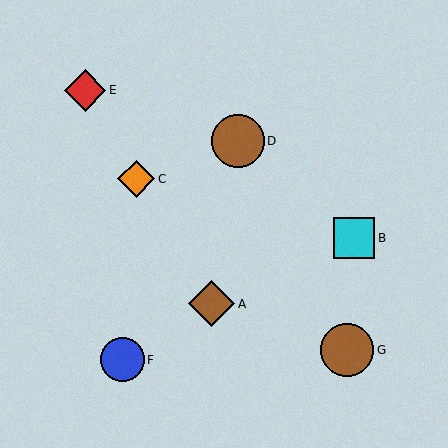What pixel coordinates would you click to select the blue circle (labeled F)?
Click at (122, 360) to select the blue circle F.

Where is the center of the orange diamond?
The center of the orange diamond is at (136, 179).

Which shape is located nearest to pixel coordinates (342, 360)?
The brown circle (labeled G) at (347, 350) is nearest to that location.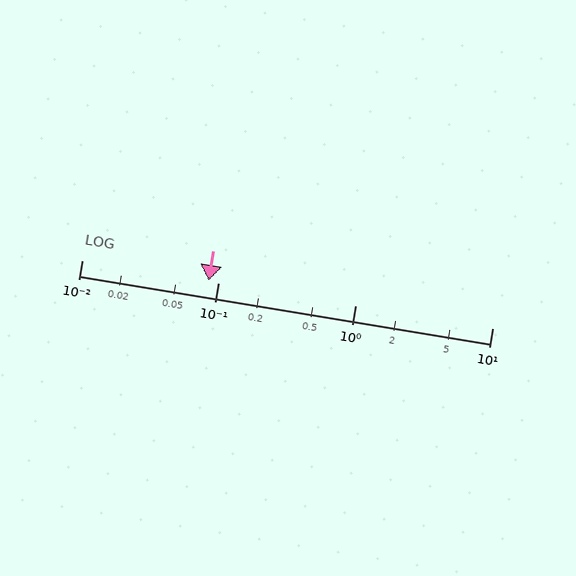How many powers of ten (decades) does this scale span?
The scale spans 3 decades, from 0.01 to 10.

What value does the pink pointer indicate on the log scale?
The pointer indicates approximately 0.085.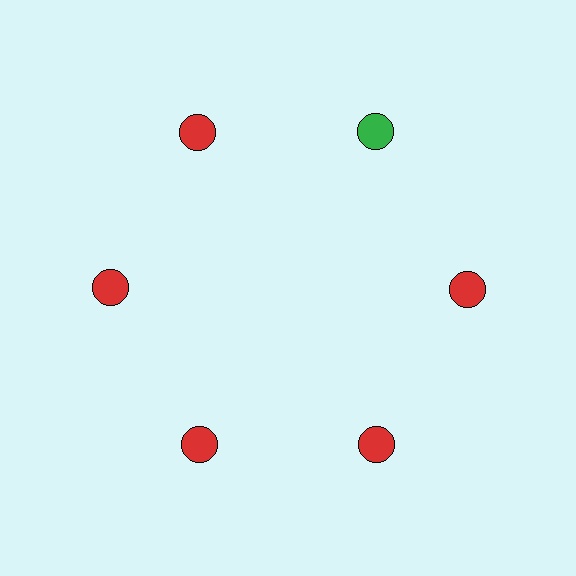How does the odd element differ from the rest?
It has a different color: green instead of red.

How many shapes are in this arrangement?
There are 6 shapes arranged in a ring pattern.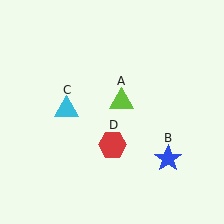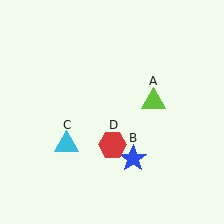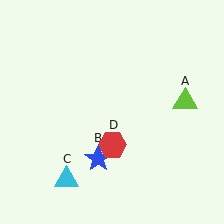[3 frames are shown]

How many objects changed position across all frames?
3 objects changed position: lime triangle (object A), blue star (object B), cyan triangle (object C).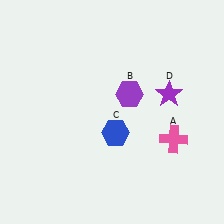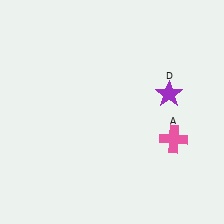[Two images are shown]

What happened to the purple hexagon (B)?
The purple hexagon (B) was removed in Image 2. It was in the top-right area of Image 1.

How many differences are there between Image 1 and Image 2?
There are 2 differences between the two images.